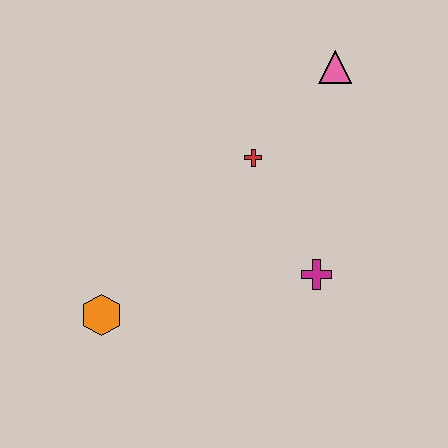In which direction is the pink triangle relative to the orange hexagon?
The pink triangle is above the orange hexagon.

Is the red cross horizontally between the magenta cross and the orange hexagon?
Yes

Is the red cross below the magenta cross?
No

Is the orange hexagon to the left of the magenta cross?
Yes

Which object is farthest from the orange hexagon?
The pink triangle is farthest from the orange hexagon.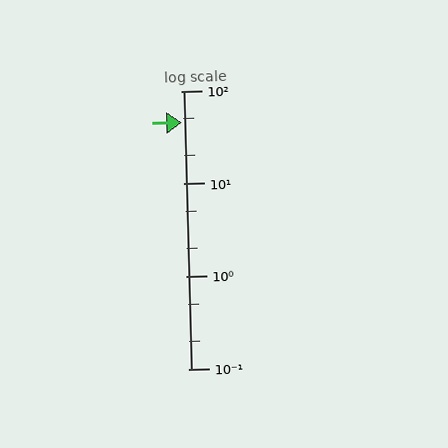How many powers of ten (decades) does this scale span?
The scale spans 3 decades, from 0.1 to 100.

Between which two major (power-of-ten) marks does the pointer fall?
The pointer is between 10 and 100.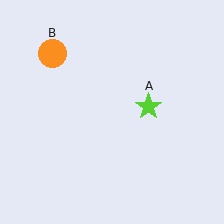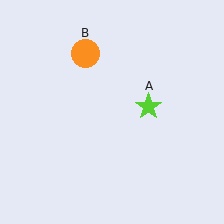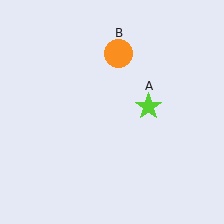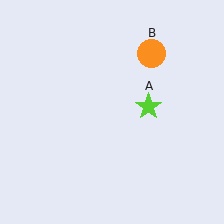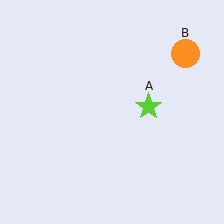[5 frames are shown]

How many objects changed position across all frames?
1 object changed position: orange circle (object B).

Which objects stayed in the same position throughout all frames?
Lime star (object A) remained stationary.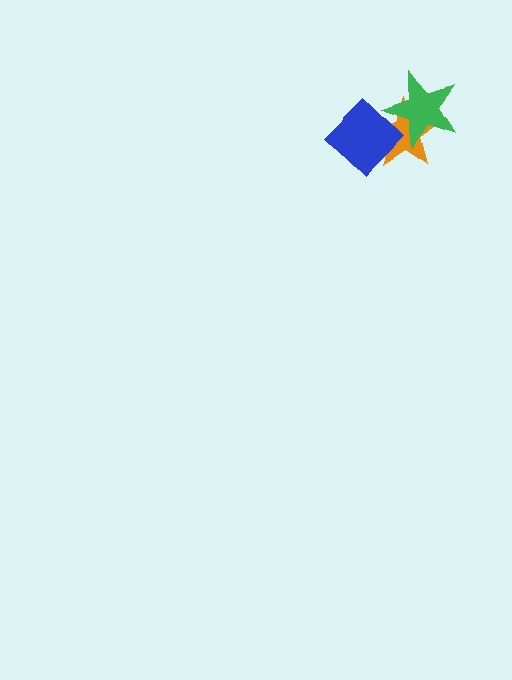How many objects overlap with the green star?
2 objects overlap with the green star.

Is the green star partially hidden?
No, no other shape covers it.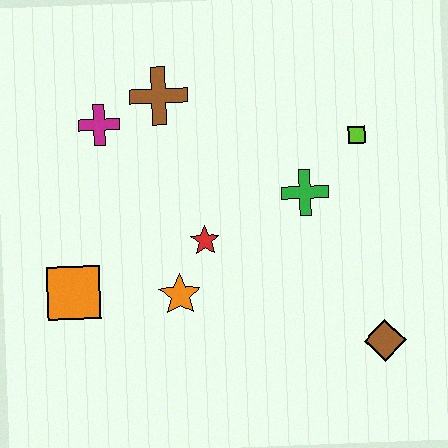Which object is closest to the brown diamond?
The green cross is closest to the brown diamond.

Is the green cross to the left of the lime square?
Yes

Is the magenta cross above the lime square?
Yes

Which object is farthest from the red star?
The brown diamond is farthest from the red star.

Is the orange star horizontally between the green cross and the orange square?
Yes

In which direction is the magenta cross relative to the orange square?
The magenta cross is above the orange square.